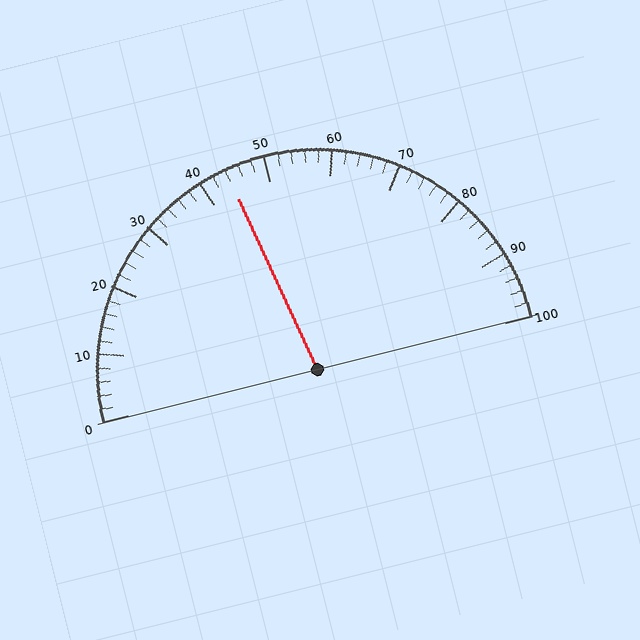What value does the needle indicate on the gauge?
The needle indicates approximately 44.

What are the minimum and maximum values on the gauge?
The gauge ranges from 0 to 100.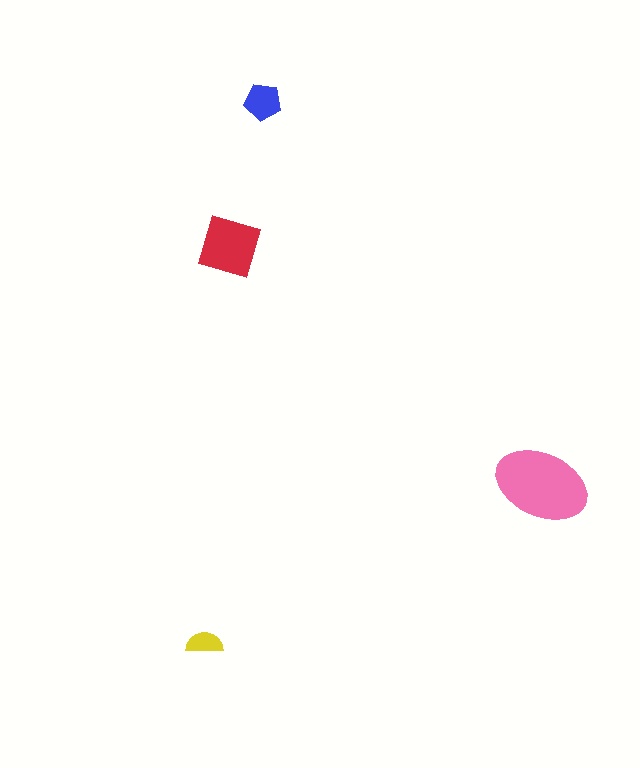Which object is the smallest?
The yellow semicircle.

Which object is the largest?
The pink ellipse.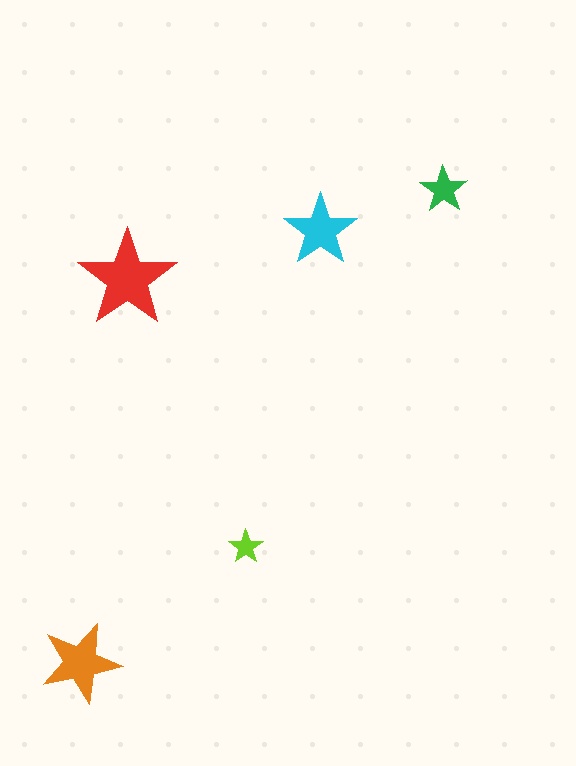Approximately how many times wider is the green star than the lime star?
About 1.5 times wider.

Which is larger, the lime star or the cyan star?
The cyan one.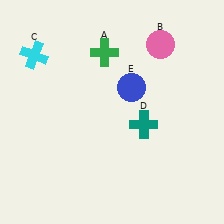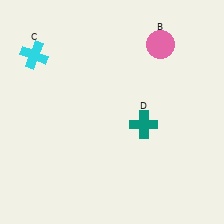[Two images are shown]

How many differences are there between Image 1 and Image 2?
There are 2 differences between the two images.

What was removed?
The green cross (A), the blue circle (E) were removed in Image 2.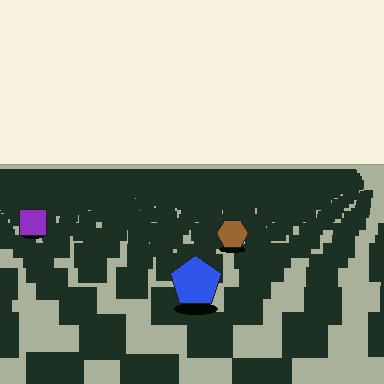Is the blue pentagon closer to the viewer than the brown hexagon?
Yes. The blue pentagon is closer — you can tell from the texture gradient: the ground texture is coarser near it.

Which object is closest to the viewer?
The blue pentagon is closest. The texture marks near it are larger and more spread out.